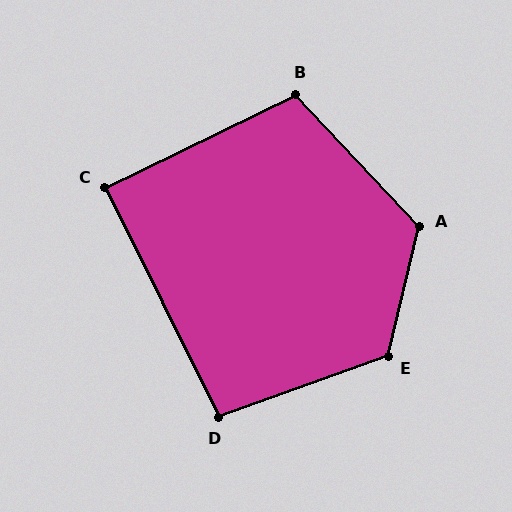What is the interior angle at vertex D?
Approximately 96 degrees (obtuse).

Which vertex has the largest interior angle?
E, at approximately 123 degrees.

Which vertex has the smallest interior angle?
C, at approximately 90 degrees.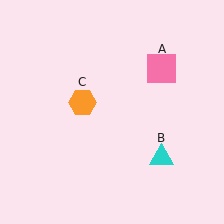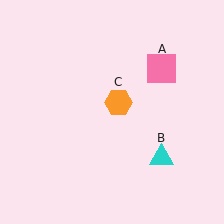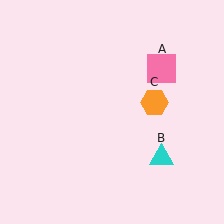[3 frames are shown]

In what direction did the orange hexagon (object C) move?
The orange hexagon (object C) moved right.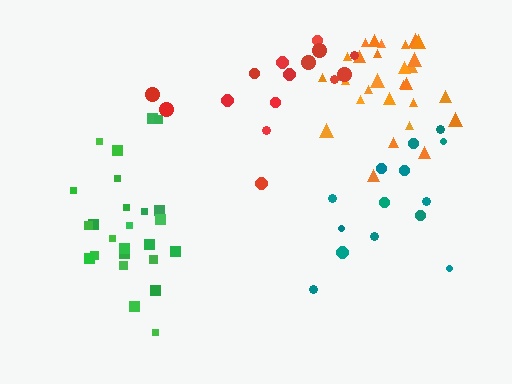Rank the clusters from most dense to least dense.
orange, green, teal, red.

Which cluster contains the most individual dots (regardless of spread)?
Orange (30).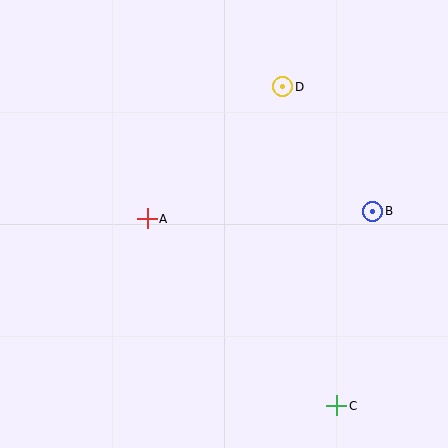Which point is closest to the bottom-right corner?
Point C is closest to the bottom-right corner.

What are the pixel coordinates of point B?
Point B is at (373, 211).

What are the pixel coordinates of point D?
Point D is at (283, 87).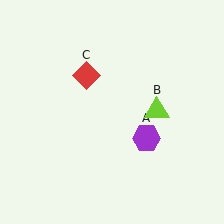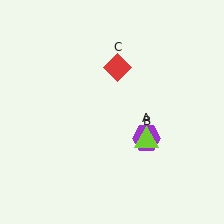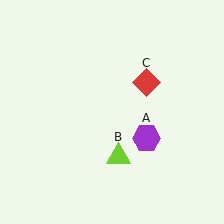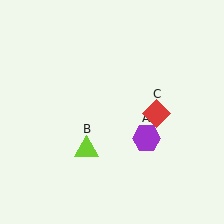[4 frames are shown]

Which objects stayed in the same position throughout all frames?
Purple hexagon (object A) remained stationary.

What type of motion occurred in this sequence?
The lime triangle (object B), red diamond (object C) rotated clockwise around the center of the scene.